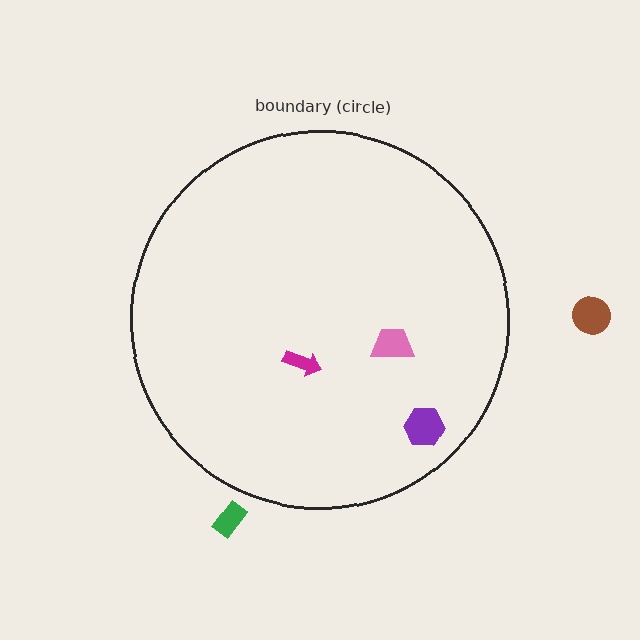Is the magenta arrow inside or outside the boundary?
Inside.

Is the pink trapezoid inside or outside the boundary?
Inside.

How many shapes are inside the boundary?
3 inside, 2 outside.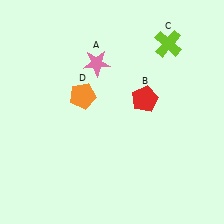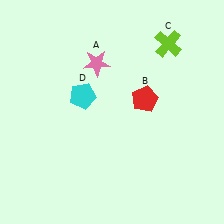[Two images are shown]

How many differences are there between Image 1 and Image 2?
There is 1 difference between the two images.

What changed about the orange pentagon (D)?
In Image 1, D is orange. In Image 2, it changed to cyan.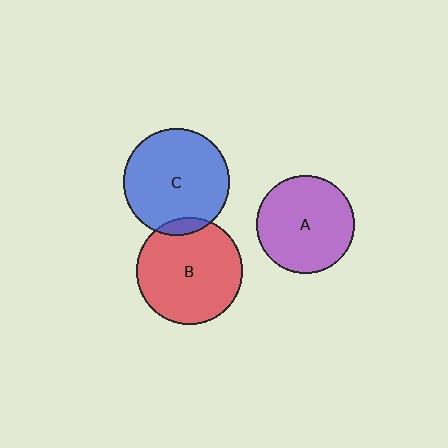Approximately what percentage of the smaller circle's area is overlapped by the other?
Approximately 5%.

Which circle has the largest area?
Circle B (red).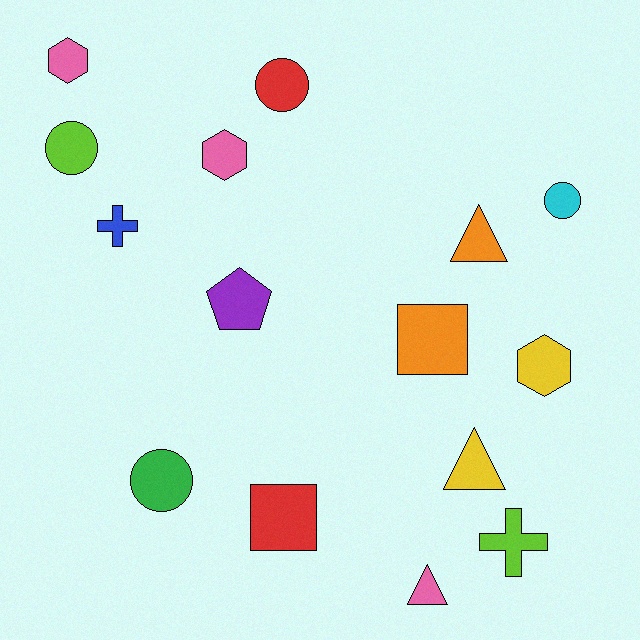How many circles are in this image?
There are 4 circles.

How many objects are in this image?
There are 15 objects.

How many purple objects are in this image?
There is 1 purple object.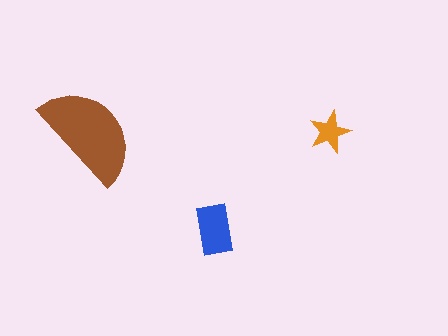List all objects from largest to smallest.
The brown semicircle, the blue rectangle, the orange star.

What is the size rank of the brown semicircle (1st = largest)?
1st.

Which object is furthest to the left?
The brown semicircle is leftmost.